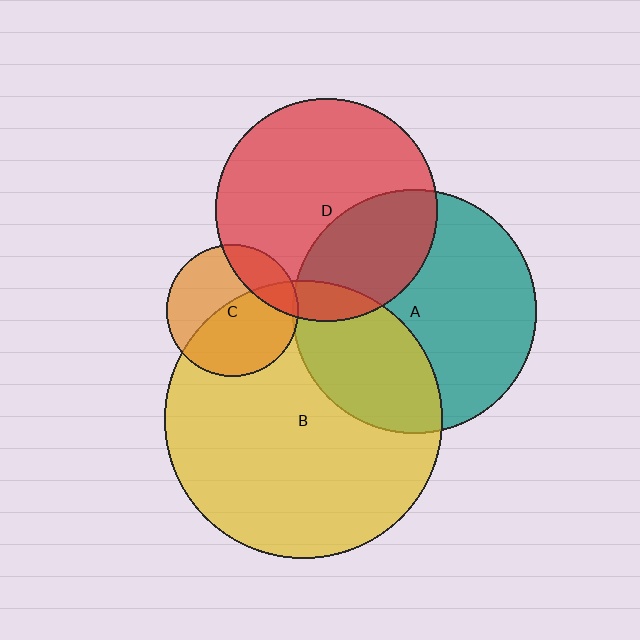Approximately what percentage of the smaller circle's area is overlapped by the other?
Approximately 55%.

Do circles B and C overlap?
Yes.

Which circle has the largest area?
Circle B (yellow).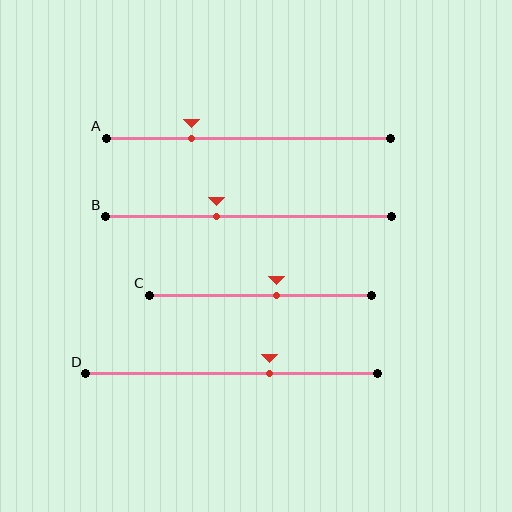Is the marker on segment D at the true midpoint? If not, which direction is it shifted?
No, the marker on segment D is shifted to the right by about 13% of the segment length.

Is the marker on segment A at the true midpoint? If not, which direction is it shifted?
No, the marker on segment A is shifted to the left by about 20% of the segment length.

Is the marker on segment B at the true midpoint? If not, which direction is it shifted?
No, the marker on segment B is shifted to the left by about 11% of the segment length.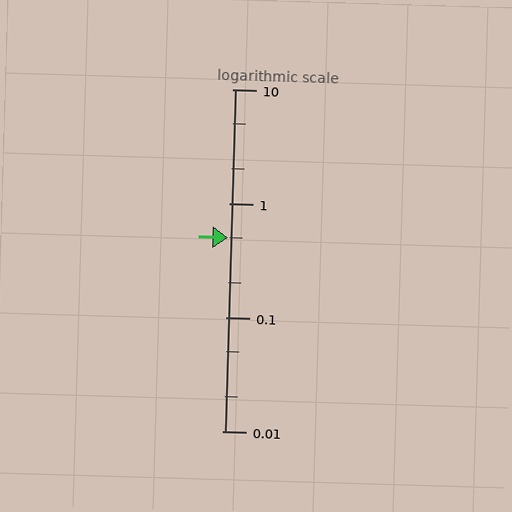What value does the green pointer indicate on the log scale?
The pointer indicates approximately 0.5.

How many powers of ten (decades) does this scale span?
The scale spans 3 decades, from 0.01 to 10.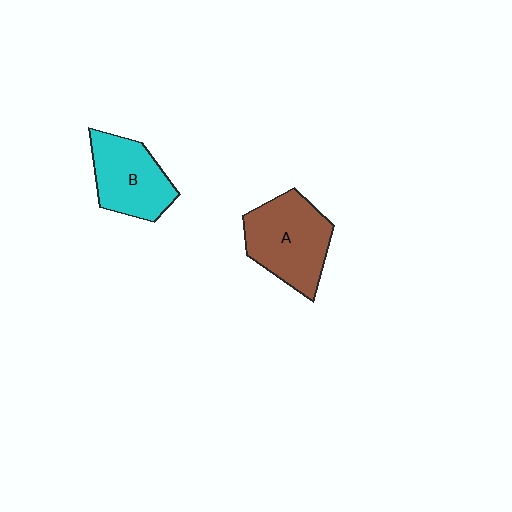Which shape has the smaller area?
Shape B (cyan).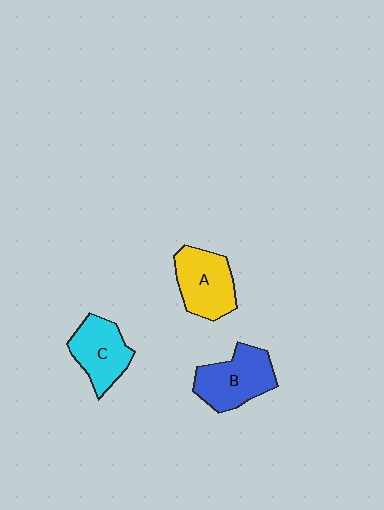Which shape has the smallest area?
Shape C (cyan).